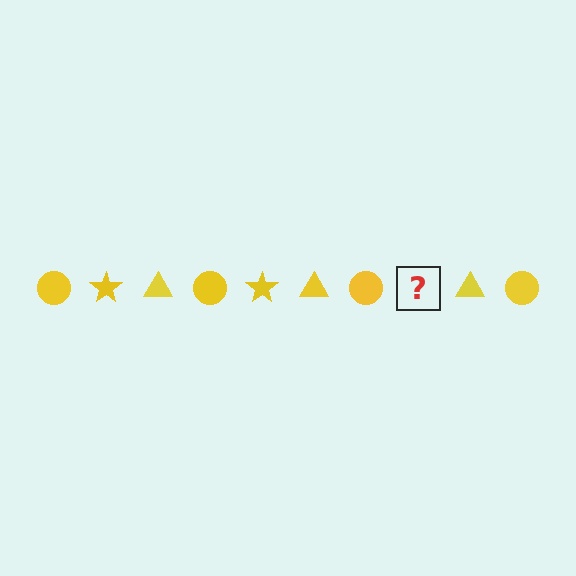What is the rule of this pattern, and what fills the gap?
The rule is that the pattern cycles through circle, star, triangle shapes in yellow. The gap should be filled with a yellow star.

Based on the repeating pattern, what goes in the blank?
The blank should be a yellow star.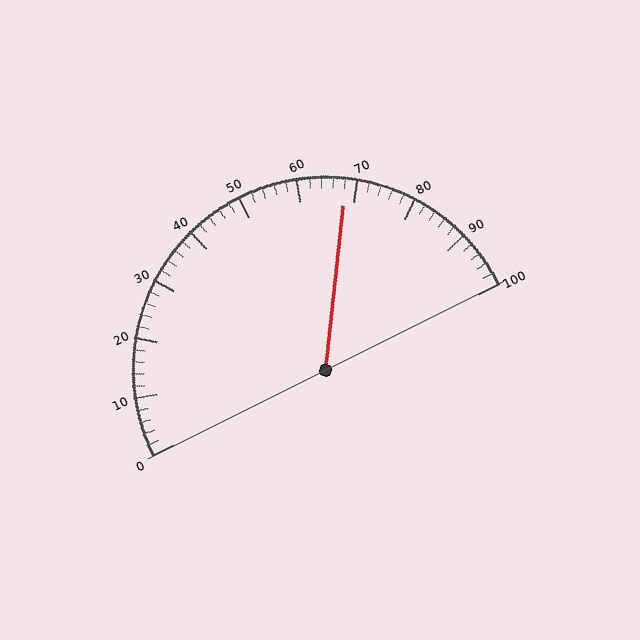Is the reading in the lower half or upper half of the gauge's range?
The reading is in the upper half of the range (0 to 100).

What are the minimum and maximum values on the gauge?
The gauge ranges from 0 to 100.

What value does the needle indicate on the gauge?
The needle indicates approximately 68.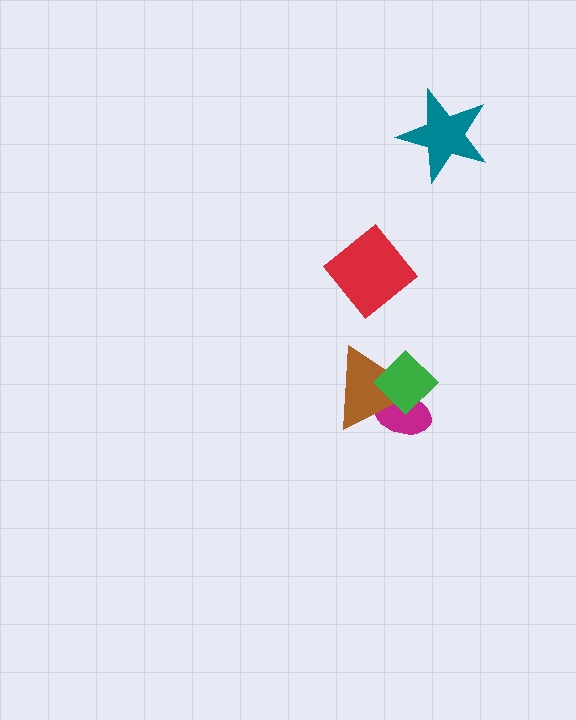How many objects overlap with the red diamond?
0 objects overlap with the red diamond.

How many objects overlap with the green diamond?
2 objects overlap with the green diamond.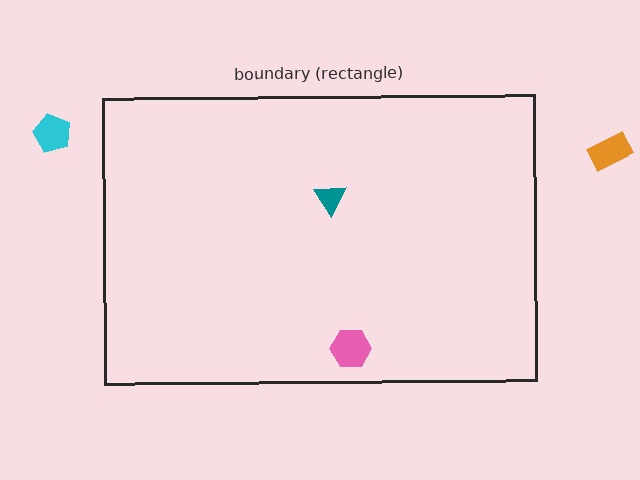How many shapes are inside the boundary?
2 inside, 2 outside.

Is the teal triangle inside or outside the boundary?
Inside.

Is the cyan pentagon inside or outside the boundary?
Outside.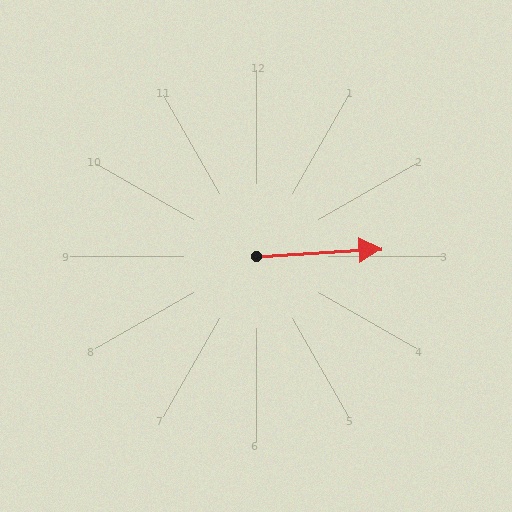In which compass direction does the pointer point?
East.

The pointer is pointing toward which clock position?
Roughly 3 o'clock.